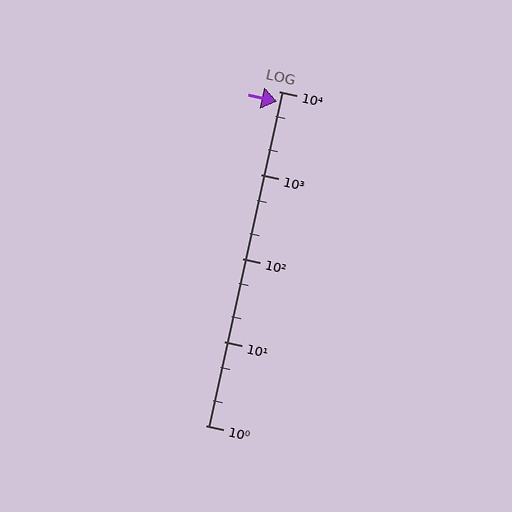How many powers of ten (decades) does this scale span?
The scale spans 4 decades, from 1 to 10000.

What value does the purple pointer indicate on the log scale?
The pointer indicates approximately 7500.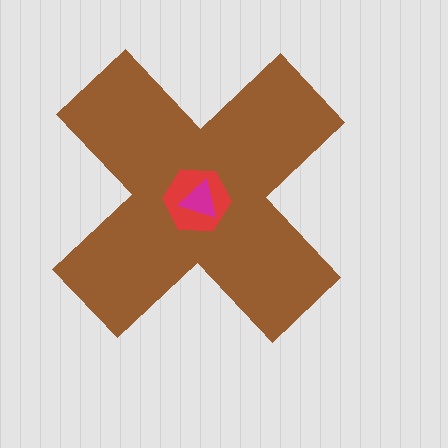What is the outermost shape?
The brown cross.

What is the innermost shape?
The magenta triangle.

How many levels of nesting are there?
3.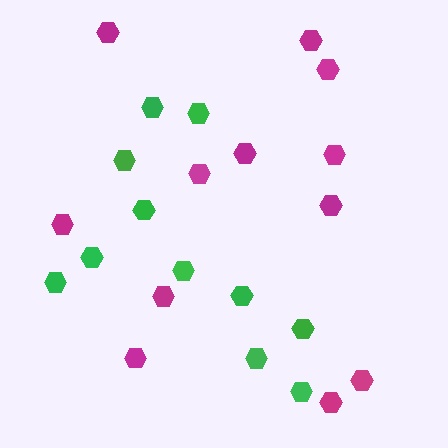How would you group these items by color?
There are 2 groups: one group of magenta hexagons (12) and one group of green hexagons (11).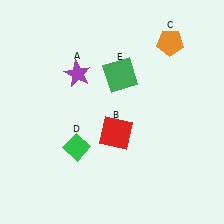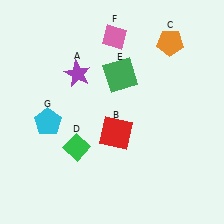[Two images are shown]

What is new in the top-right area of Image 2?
A pink diamond (F) was added in the top-right area of Image 2.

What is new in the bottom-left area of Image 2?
A cyan pentagon (G) was added in the bottom-left area of Image 2.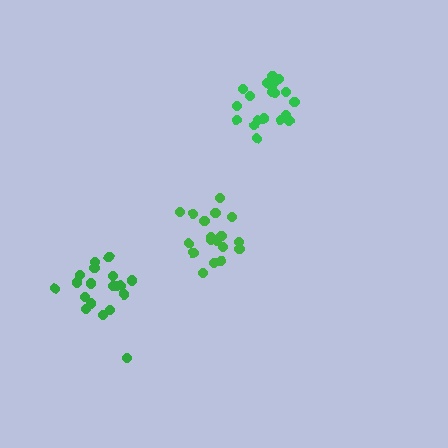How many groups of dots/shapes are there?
There are 3 groups.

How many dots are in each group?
Group 1: 18 dots, Group 2: 20 dots, Group 3: 19 dots (57 total).